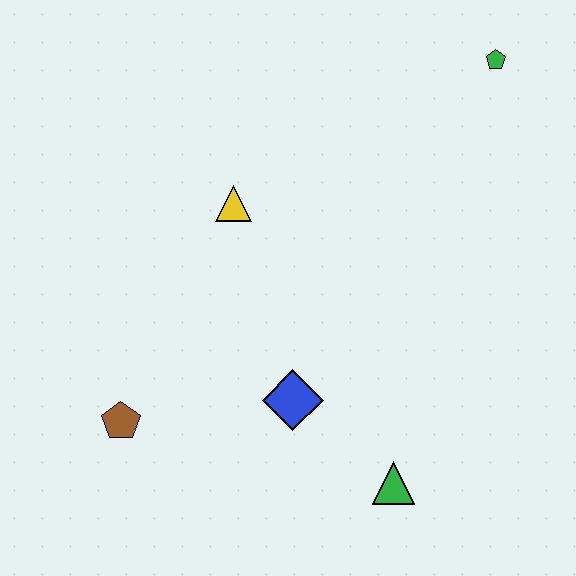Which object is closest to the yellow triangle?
The blue diamond is closest to the yellow triangle.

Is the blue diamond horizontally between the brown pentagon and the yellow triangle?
No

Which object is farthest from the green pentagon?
The brown pentagon is farthest from the green pentagon.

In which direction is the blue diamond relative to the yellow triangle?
The blue diamond is below the yellow triangle.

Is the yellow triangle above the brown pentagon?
Yes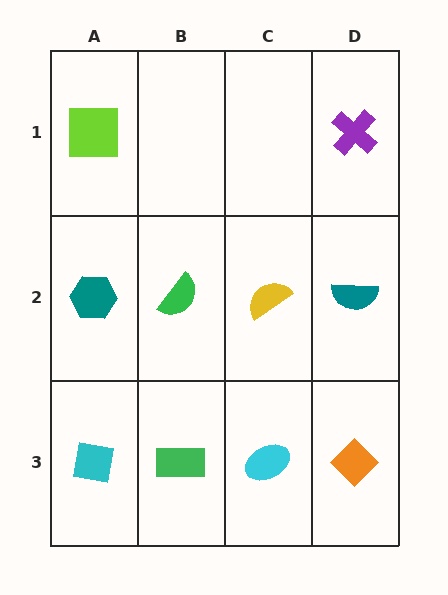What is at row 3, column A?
A cyan square.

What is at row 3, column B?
A green rectangle.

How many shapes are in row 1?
2 shapes.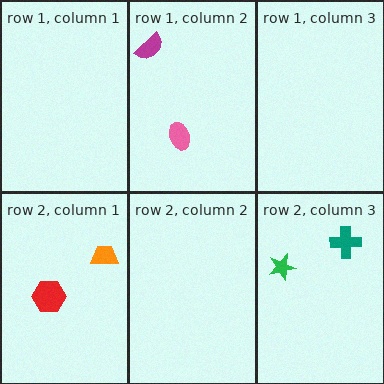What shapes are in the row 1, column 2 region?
The magenta semicircle, the pink ellipse.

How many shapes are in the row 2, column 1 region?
2.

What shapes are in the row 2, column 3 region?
The teal cross, the green star.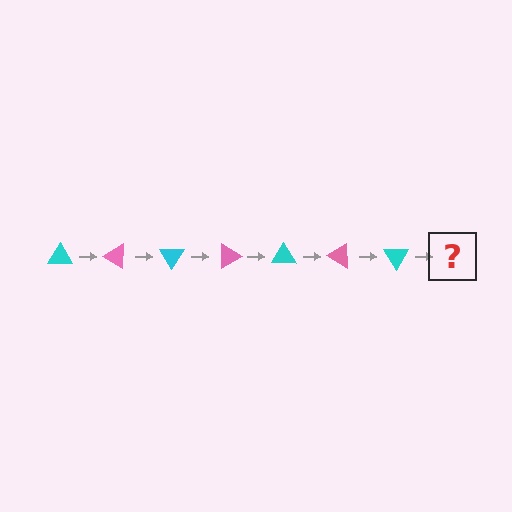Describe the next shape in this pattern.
It should be a pink triangle, rotated 210 degrees from the start.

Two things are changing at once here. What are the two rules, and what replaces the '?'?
The two rules are that it rotates 30 degrees each step and the color cycles through cyan and pink. The '?' should be a pink triangle, rotated 210 degrees from the start.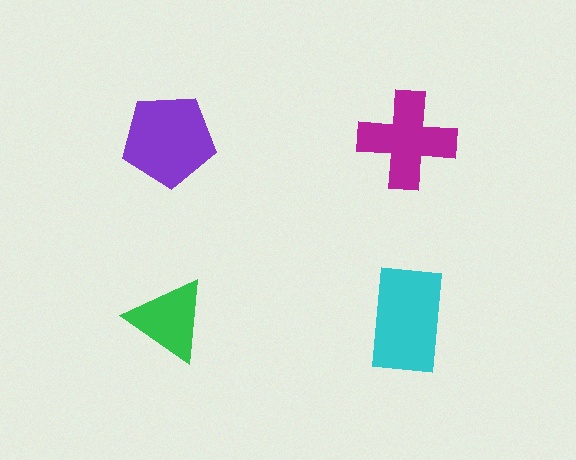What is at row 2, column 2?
A cyan rectangle.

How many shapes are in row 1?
2 shapes.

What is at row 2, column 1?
A green triangle.